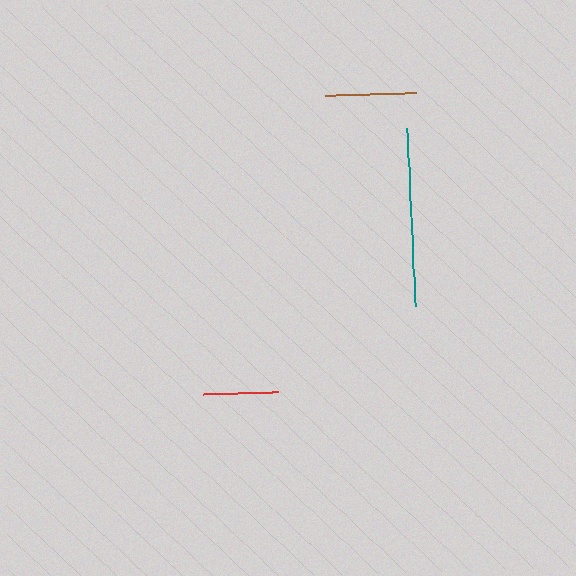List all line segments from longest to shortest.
From longest to shortest: teal, brown, red.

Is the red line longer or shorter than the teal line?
The teal line is longer than the red line.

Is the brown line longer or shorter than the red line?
The brown line is longer than the red line.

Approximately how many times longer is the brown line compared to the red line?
The brown line is approximately 1.2 times the length of the red line.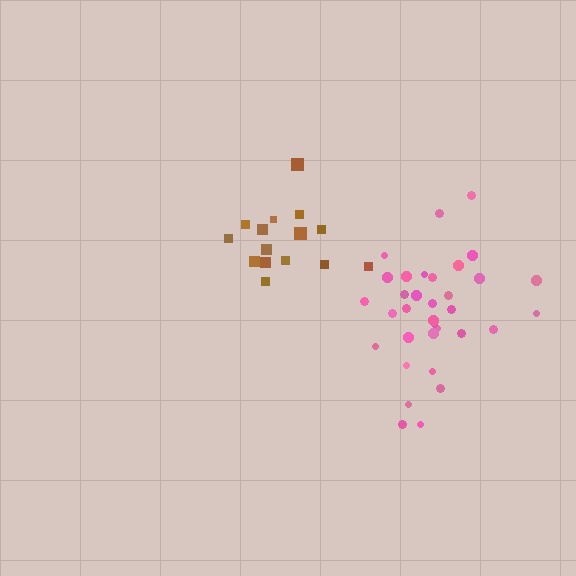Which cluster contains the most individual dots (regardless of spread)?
Pink (34).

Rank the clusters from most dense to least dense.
pink, brown.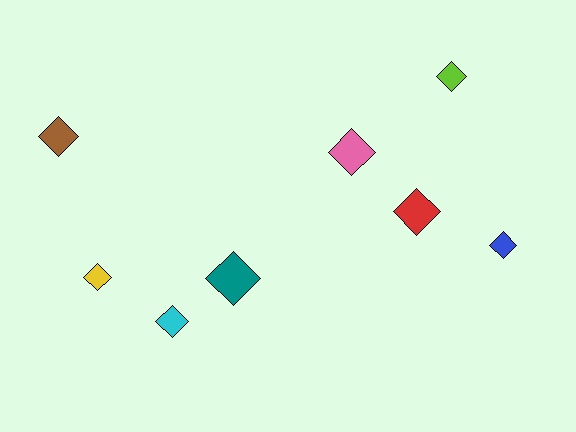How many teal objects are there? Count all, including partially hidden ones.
There is 1 teal object.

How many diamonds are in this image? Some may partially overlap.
There are 8 diamonds.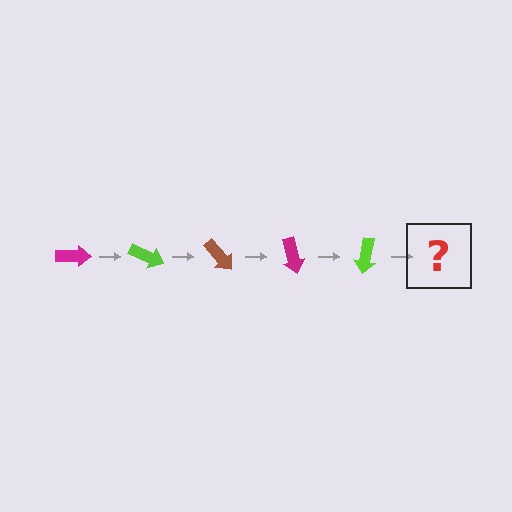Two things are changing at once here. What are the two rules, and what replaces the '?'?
The two rules are that it rotates 25 degrees each step and the color cycles through magenta, lime, and brown. The '?' should be a brown arrow, rotated 125 degrees from the start.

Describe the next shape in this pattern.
It should be a brown arrow, rotated 125 degrees from the start.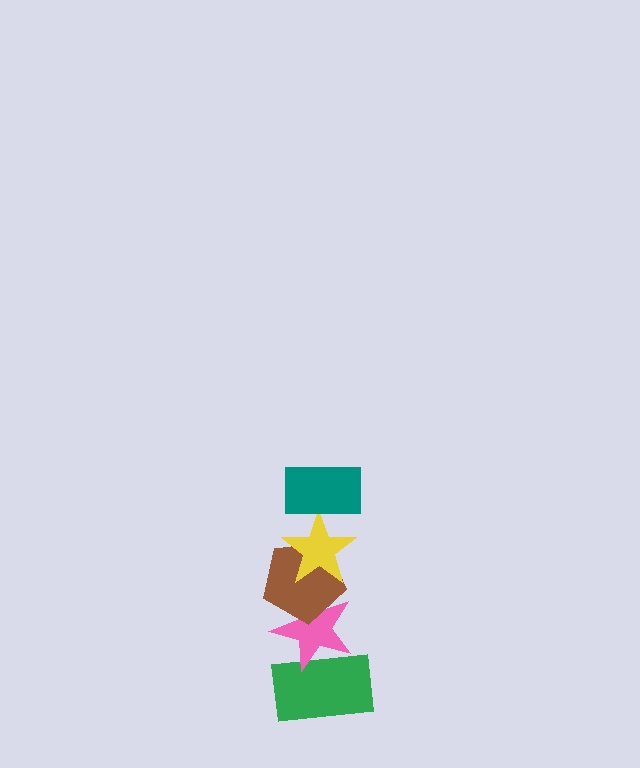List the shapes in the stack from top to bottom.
From top to bottom: the teal rectangle, the yellow star, the brown pentagon, the pink star, the green rectangle.